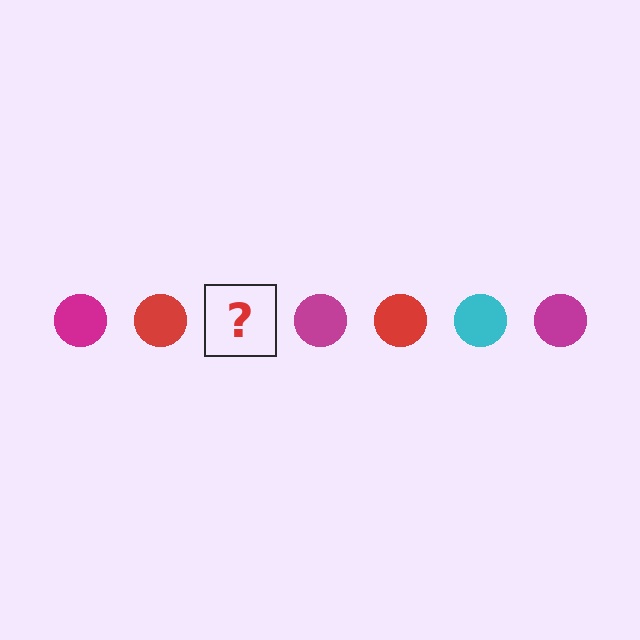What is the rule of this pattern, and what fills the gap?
The rule is that the pattern cycles through magenta, red, cyan circles. The gap should be filled with a cyan circle.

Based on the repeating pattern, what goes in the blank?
The blank should be a cyan circle.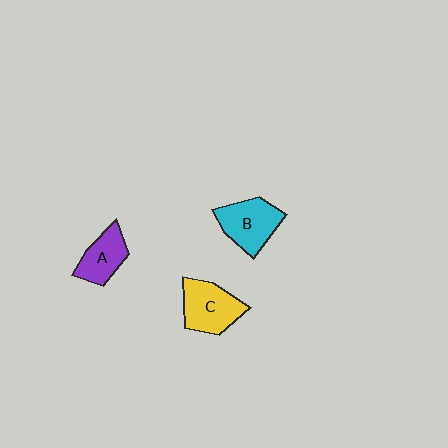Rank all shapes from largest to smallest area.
From largest to smallest: C (yellow), B (cyan), A (purple).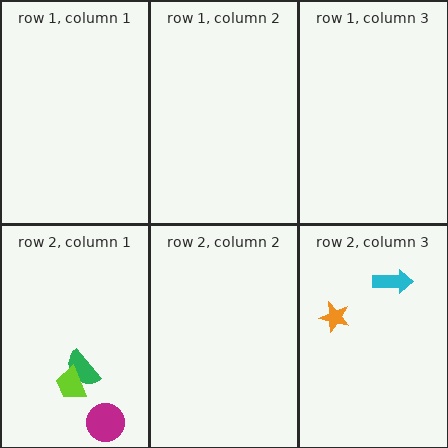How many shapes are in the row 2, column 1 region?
3.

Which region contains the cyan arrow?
The row 2, column 3 region.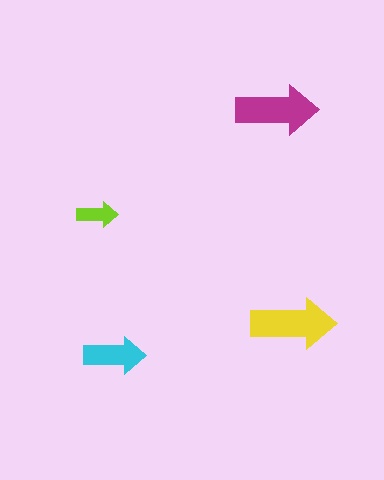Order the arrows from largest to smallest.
the yellow one, the magenta one, the cyan one, the lime one.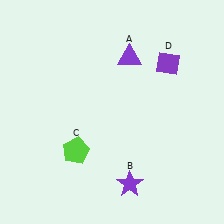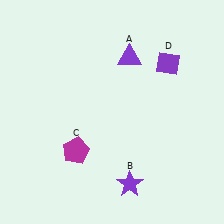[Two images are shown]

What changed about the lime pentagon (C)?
In Image 1, C is lime. In Image 2, it changed to magenta.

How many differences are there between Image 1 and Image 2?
There is 1 difference between the two images.